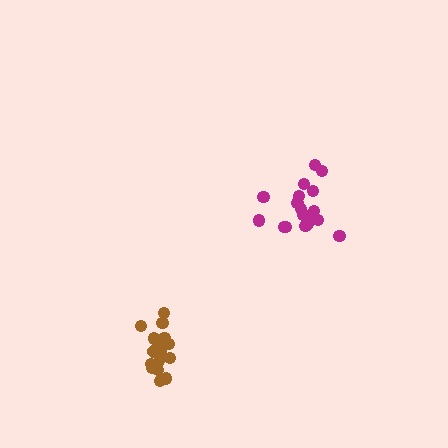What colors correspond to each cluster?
The clusters are colored: brown, magenta.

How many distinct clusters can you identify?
There are 2 distinct clusters.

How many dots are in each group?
Group 1: 16 dots, Group 2: 18 dots (34 total).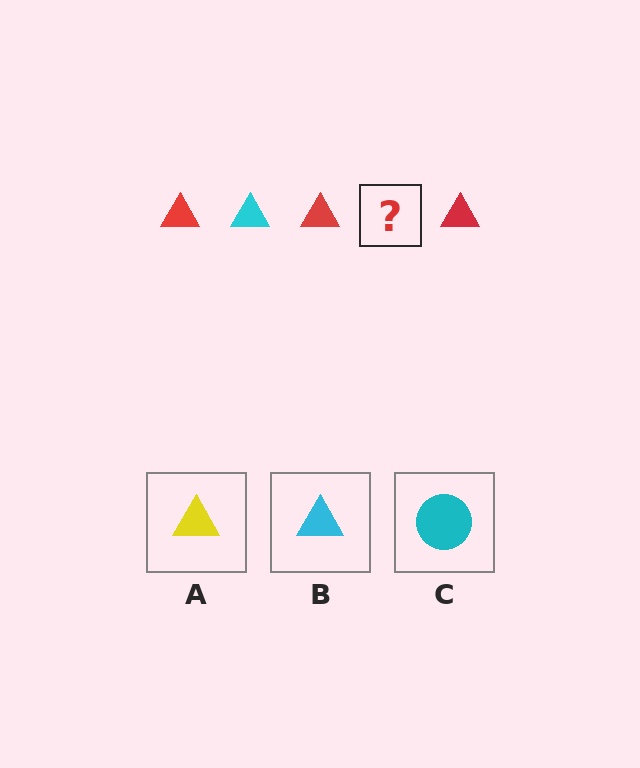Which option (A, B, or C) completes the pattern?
B.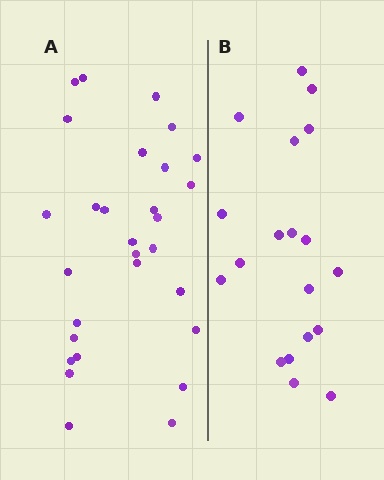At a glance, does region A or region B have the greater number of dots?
Region A (the left region) has more dots.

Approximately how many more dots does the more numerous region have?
Region A has roughly 10 or so more dots than region B.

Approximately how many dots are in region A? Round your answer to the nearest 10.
About 30 dots. (The exact count is 29, which rounds to 30.)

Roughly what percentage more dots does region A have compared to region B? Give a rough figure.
About 55% more.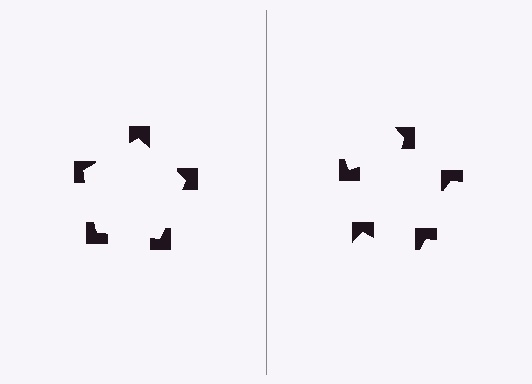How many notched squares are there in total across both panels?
10 — 5 on each side.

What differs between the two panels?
The notched squares are positioned identically on both sides; only the wedge orientations differ. On the left they align to a pentagon; on the right they are misaligned.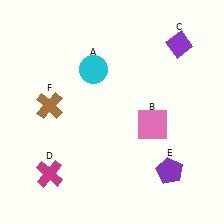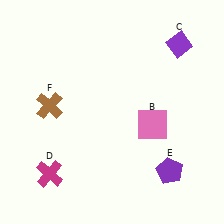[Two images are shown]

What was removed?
The cyan circle (A) was removed in Image 2.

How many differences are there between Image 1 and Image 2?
There is 1 difference between the two images.